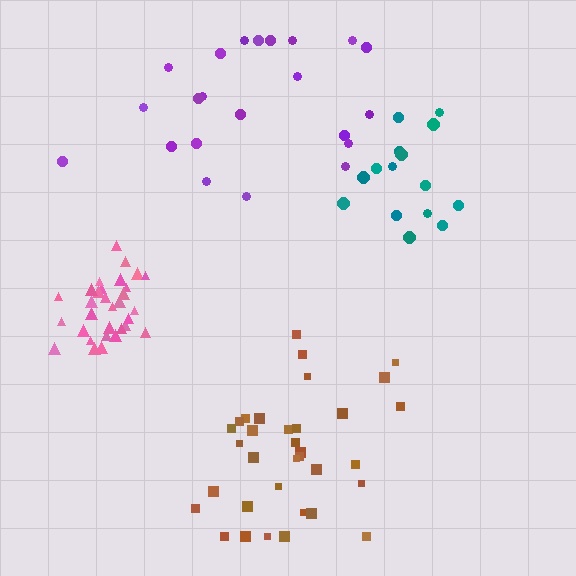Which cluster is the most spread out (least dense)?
Purple.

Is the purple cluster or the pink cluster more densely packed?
Pink.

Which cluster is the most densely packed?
Pink.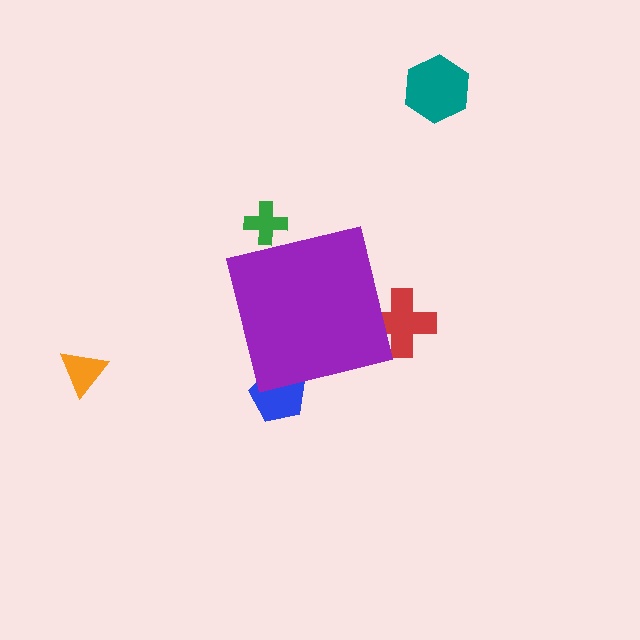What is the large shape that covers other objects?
A purple square.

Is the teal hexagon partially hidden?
No, the teal hexagon is fully visible.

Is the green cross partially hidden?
Yes, the green cross is partially hidden behind the purple square.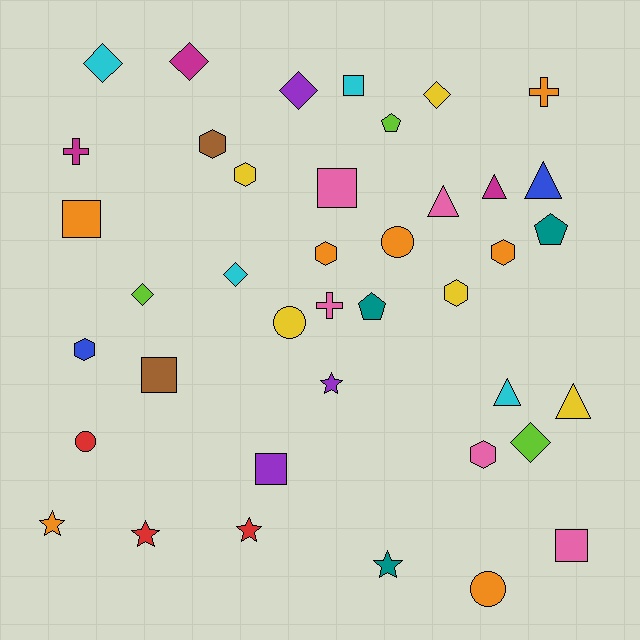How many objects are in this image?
There are 40 objects.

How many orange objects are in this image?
There are 7 orange objects.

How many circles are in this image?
There are 4 circles.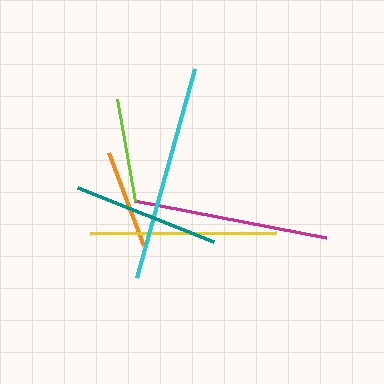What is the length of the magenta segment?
The magenta segment is approximately 196 pixels long.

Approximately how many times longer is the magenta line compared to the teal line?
The magenta line is approximately 1.3 times the length of the teal line.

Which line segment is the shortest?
The orange line is the shortest at approximately 100 pixels.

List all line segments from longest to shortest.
From longest to shortest: cyan, magenta, yellow, teal, lime, orange.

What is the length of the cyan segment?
The cyan segment is approximately 216 pixels long.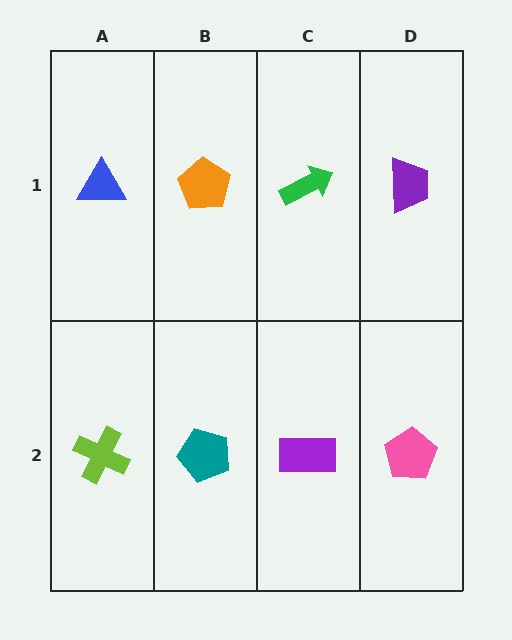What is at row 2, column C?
A purple rectangle.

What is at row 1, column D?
A purple trapezoid.